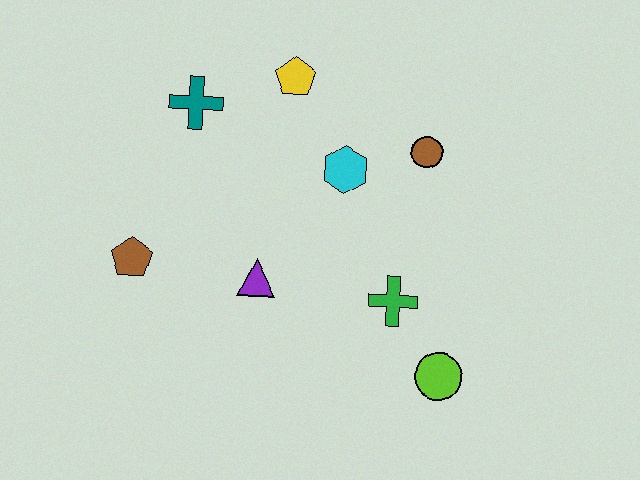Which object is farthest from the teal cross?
The lime circle is farthest from the teal cross.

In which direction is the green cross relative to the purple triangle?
The green cross is to the right of the purple triangle.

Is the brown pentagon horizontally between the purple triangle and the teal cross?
No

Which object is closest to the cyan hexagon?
The brown circle is closest to the cyan hexagon.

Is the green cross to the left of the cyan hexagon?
No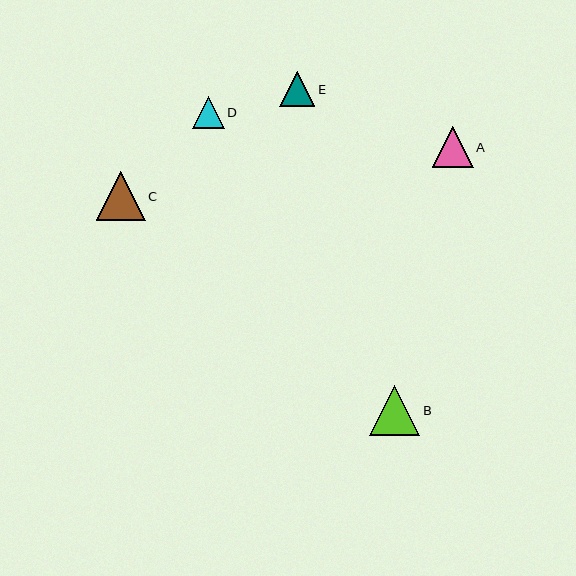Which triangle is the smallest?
Triangle D is the smallest with a size of approximately 32 pixels.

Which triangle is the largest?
Triangle B is the largest with a size of approximately 50 pixels.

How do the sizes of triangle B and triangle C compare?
Triangle B and triangle C are approximately the same size.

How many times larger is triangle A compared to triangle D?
Triangle A is approximately 1.3 times the size of triangle D.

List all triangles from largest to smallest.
From largest to smallest: B, C, A, E, D.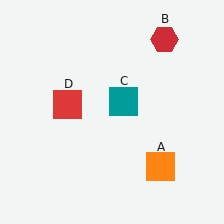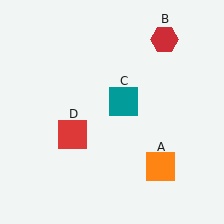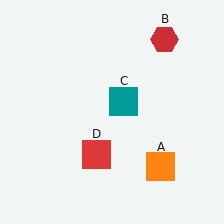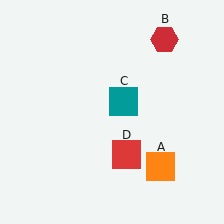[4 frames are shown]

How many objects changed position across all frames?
1 object changed position: red square (object D).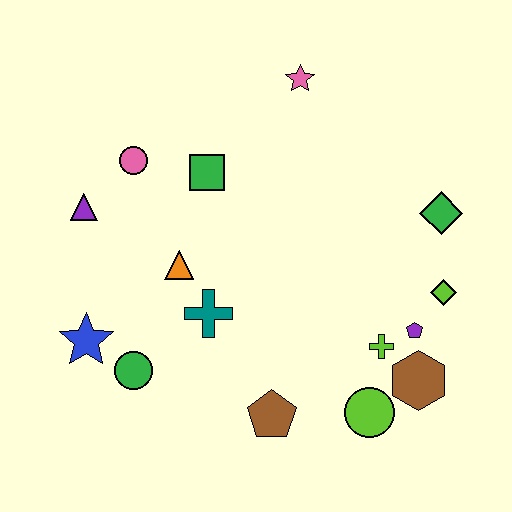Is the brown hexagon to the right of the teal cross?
Yes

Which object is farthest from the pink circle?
The brown hexagon is farthest from the pink circle.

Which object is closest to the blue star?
The green circle is closest to the blue star.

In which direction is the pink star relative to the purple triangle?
The pink star is to the right of the purple triangle.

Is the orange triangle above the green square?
No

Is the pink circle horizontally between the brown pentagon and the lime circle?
No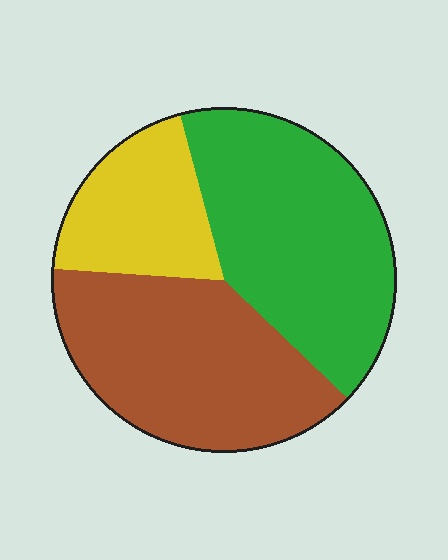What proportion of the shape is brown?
Brown covers about 40% of the shape.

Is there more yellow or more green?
Green.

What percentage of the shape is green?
Green covers around 40% of the shape.